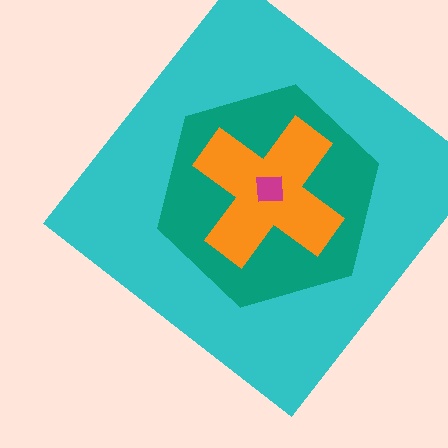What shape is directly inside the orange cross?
The magenta square.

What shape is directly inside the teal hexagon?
The orange cross.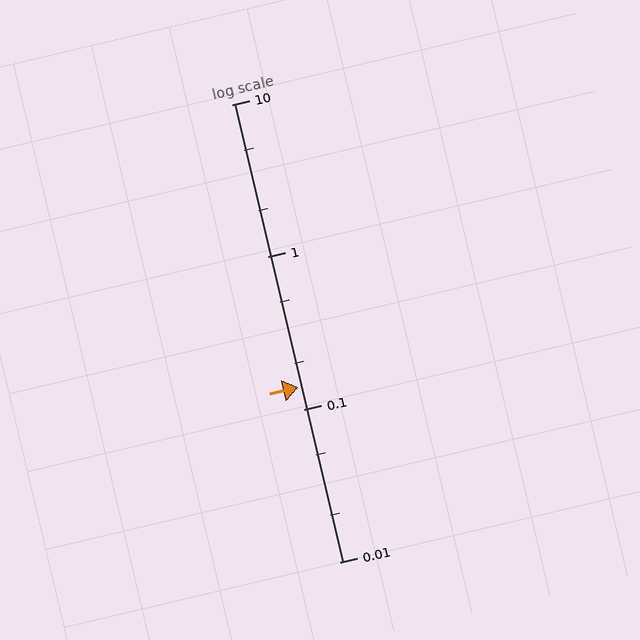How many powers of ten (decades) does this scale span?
The scale spans 3 decades, from 0.01 to 10.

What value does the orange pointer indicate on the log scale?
The pointer indicates approximately 0.14.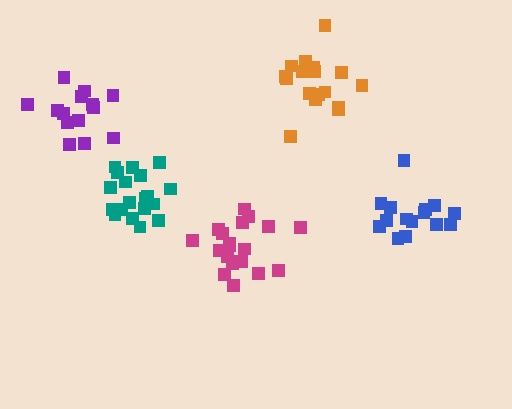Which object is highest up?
The orange cluster is topmost.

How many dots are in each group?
Group 1: 20 dots, Group 2: 19 dots, Group 3: 15 dots, Group 4: 19 dots, Group 5: 14 dots (87 total).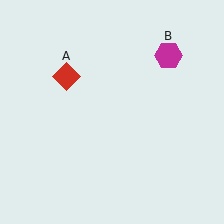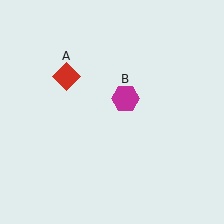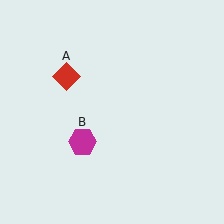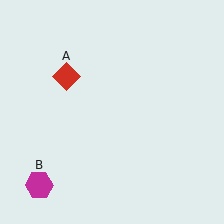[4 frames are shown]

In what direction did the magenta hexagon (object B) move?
The magenta hexagon (object B) moved down and to the left.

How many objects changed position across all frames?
1 object changed position: magenta hexagon (object B).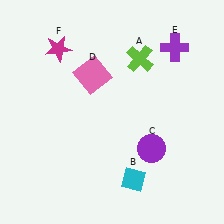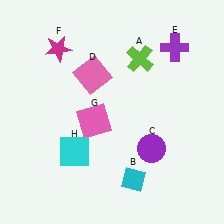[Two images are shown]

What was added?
A pink square (G), a cyan square (H) were added in Image 2.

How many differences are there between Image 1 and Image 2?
There are 2 differences between the two images.